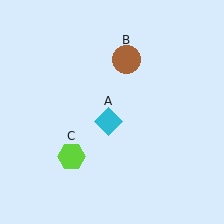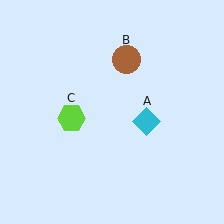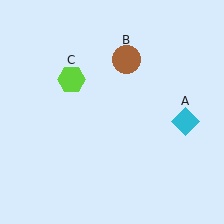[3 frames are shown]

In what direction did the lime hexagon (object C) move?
The lime hexagon (object C) moved up.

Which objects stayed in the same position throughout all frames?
Brown circle (object B) remained stationary.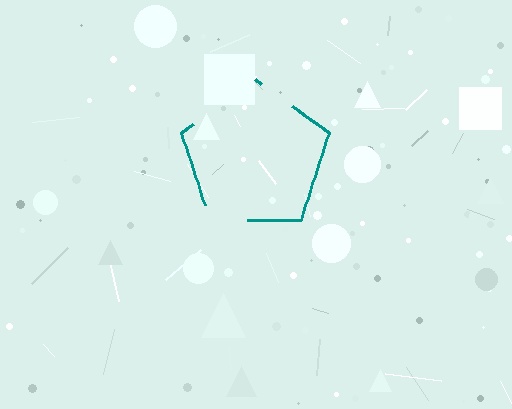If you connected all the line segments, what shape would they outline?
They would outline a pentagon.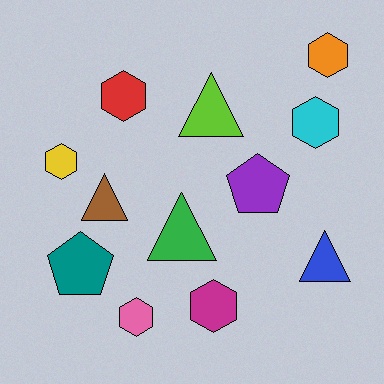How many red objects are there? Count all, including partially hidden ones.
There is 1 red object.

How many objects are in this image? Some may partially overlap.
There are 12 objects.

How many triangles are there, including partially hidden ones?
There are 4 triangles.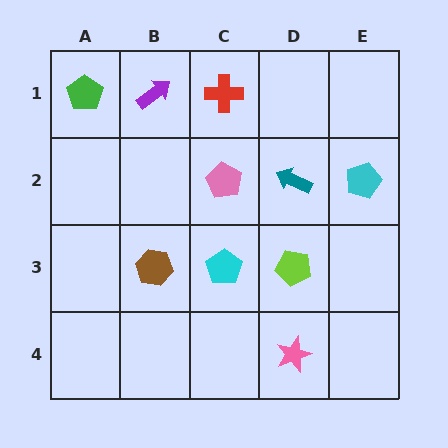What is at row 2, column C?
A pink pentagon.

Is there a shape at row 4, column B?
No, that cell is empty.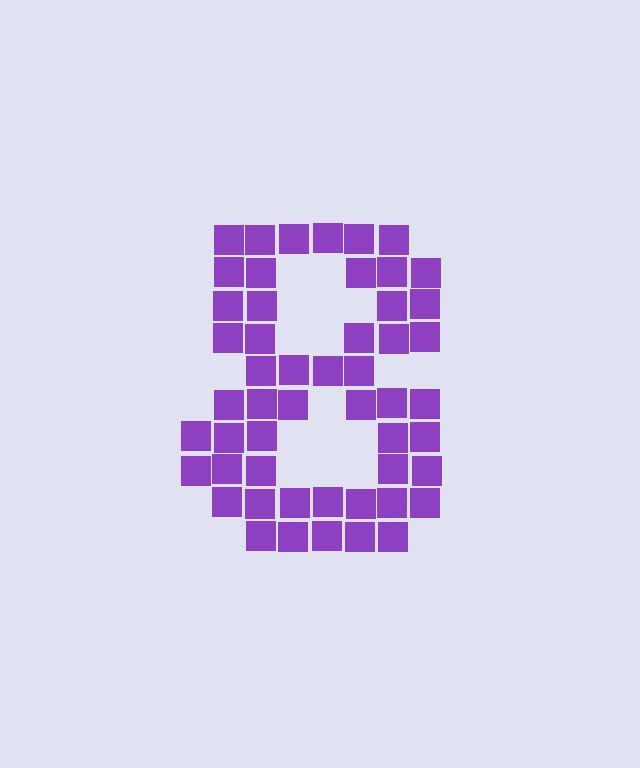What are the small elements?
The small elements are squares.